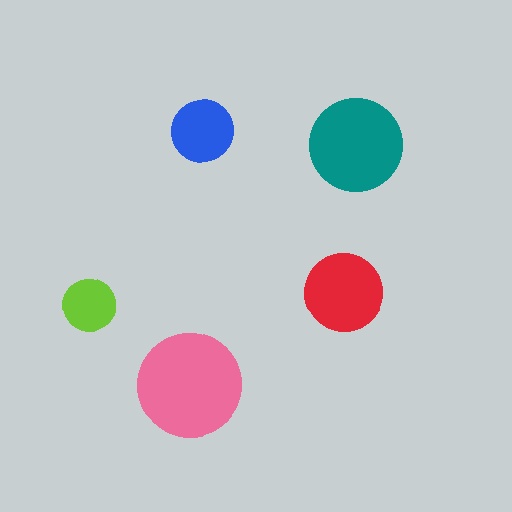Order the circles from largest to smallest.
the pink one, the teal one, the red one, the blue one, the lime one.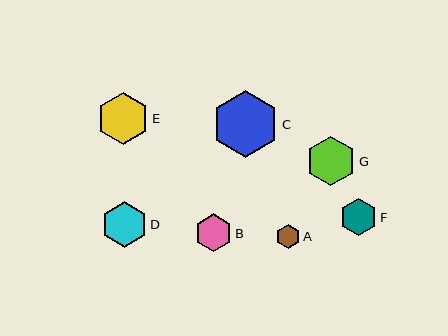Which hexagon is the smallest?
Hexagon A is the smallest with a size of approximately 24 pixels.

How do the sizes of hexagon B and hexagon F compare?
Hexagon B and hexagon F are approximately the same size.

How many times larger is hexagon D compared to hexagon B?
Hexagon D is approximately 1.2 times the size of hexagon B.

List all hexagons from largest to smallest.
From largest to smallest: C, E, G, D, B, F, A.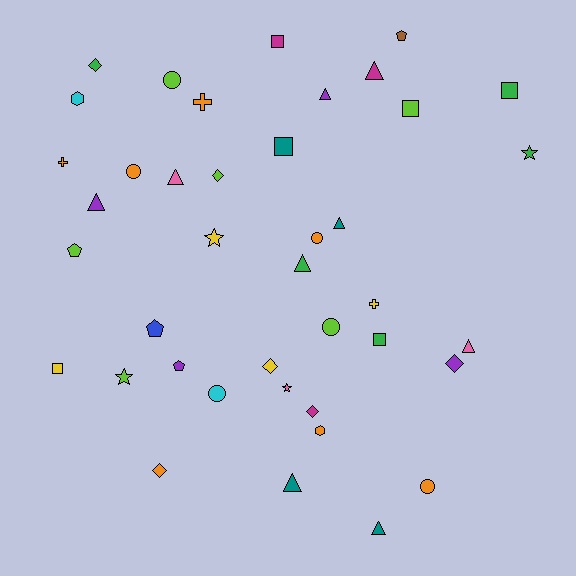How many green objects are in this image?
There are 5 green objects.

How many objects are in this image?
There are 40 objects.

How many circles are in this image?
There are 6 circles.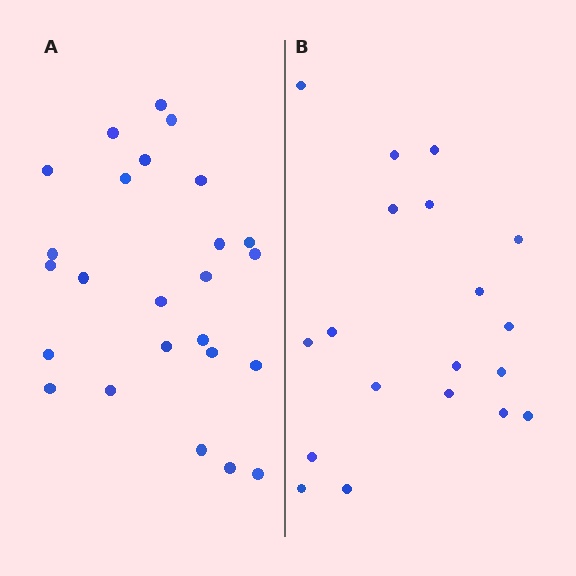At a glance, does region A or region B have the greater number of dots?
Region A (the left region) has more dots.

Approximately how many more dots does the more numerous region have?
Region A has about 6 more dots than region B.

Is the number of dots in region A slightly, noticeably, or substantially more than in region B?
Region A has noticeably more, but not dramatically so. The ratio is roughly 1.3 to 1.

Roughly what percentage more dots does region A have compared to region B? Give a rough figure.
About 30% more.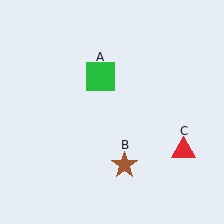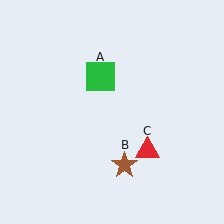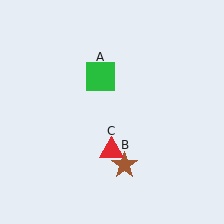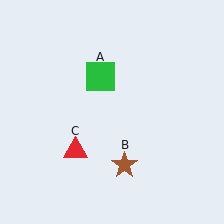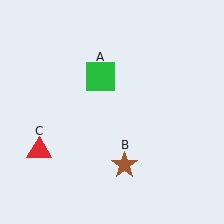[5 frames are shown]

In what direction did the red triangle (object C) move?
The red triangle (object C) moved left.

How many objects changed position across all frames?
1 object changed position: red triangle (object C).